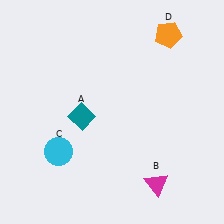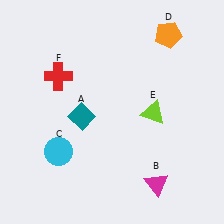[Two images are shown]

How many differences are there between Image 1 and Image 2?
There are 2 differences between the two images.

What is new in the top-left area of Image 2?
A red cross (F) was added in the top-left area of Image 2.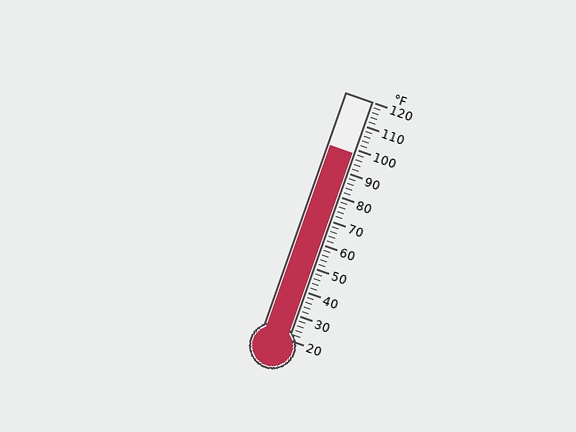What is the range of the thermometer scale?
The thermometer scale ranges from 20°F to 120°F.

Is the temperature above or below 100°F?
The temperature is below 100°F.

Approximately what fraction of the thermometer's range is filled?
The thermometer is filled to approximately 80% of its range.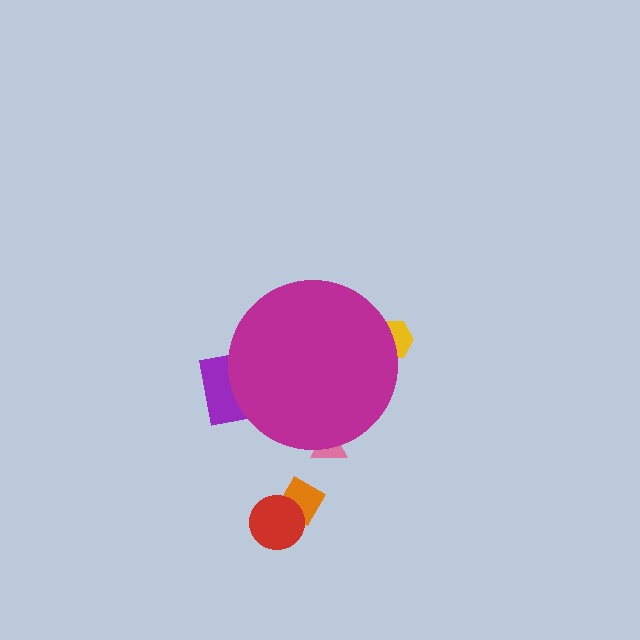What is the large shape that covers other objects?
A magenta circle.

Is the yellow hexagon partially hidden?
Yes, the yellow hexagon is partially hidden behind the magenta circle.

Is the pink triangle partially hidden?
Yes, the pink triangle is partially hidden behind the magenta circle.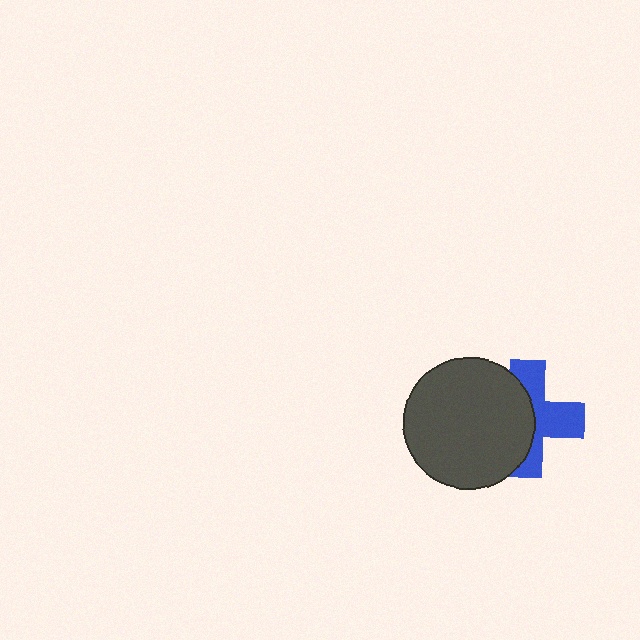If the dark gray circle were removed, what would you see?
You would see the complete blue cross.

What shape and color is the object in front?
The object in front is a dark gray circle.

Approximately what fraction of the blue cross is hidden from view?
Roughly 50% of the blue cross is hidden behind the dark gray circle.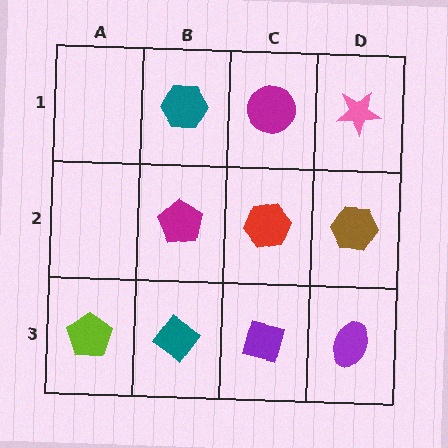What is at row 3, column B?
A teal diamond.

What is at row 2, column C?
A red hexagon.